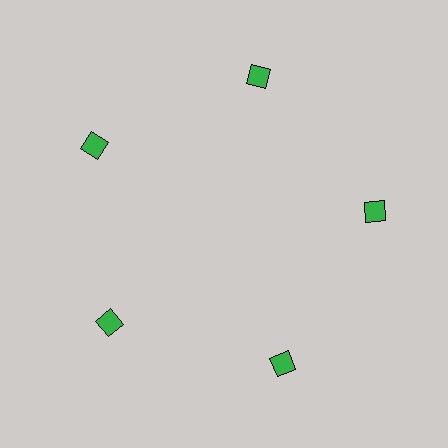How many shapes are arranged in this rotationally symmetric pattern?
There are 5 shapes, arranged in 5 groups of 1.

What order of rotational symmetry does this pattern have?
This pattern has 5-fold rotational symmetry.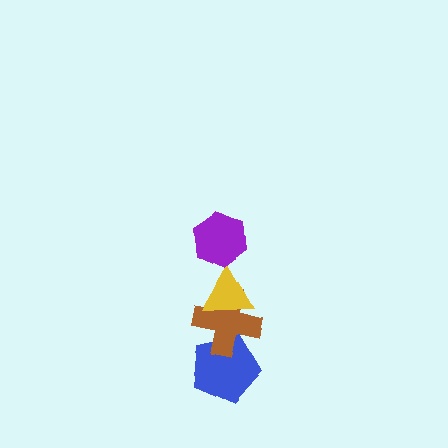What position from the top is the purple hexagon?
The purple hexagon is 1st from the top.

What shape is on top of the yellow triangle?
The purple hexagon is on top of the yellow triangle.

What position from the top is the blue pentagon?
The blue pentagon is 4th from the top.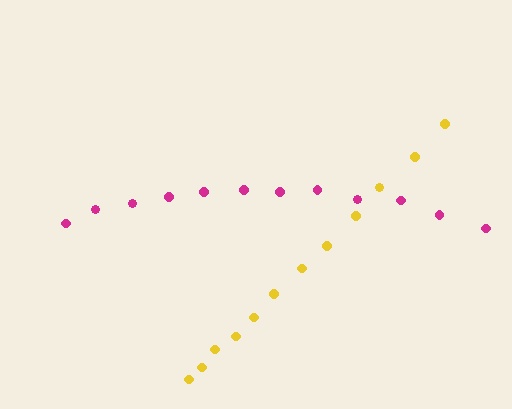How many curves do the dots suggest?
There are 2 distinct paths.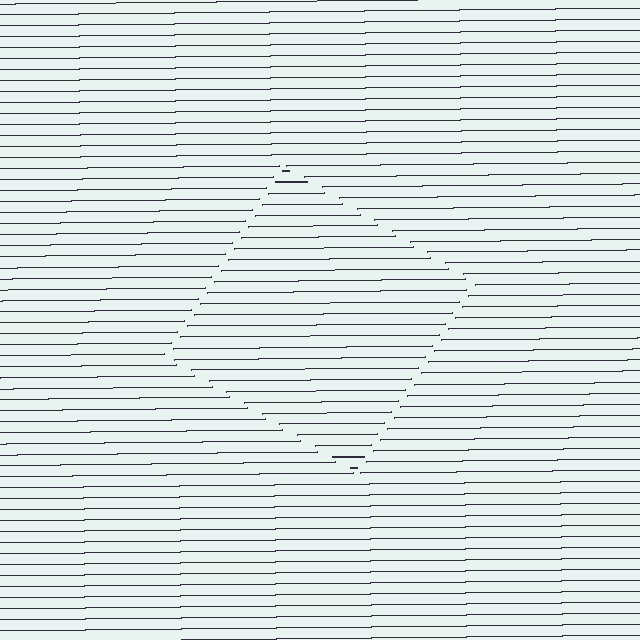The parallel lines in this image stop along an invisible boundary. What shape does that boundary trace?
An illusory square. The interior of the shape contains the same grating, shifted by half a period — the contour is defined by the phase discontinuity where line-ends from the inner and outer gratings abut.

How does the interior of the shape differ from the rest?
The interior of the shape contains the same grating, shifted by half a period — the contour is defined by the phase discontinuity where line-ends from the inner and outer gratings abut.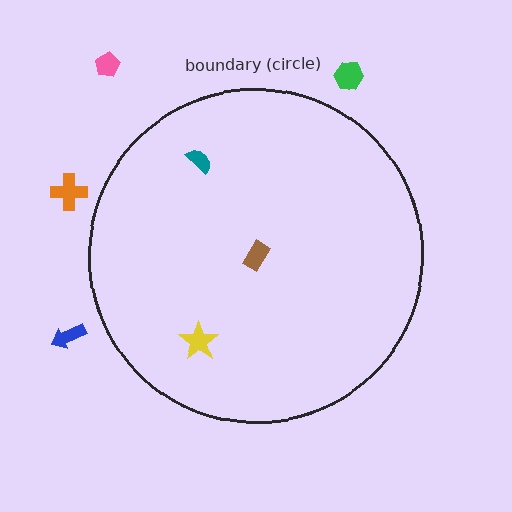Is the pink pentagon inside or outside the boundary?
Outside.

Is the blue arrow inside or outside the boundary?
Outside.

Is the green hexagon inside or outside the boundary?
Outside.